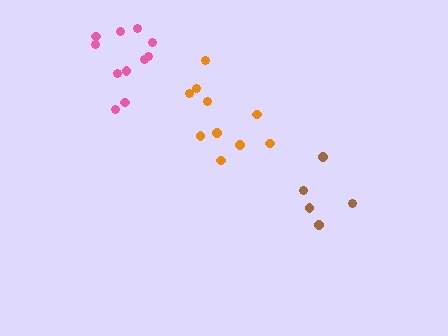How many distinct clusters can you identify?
There are 3 distinct clusters.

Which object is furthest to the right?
The brown cluster is rightmost.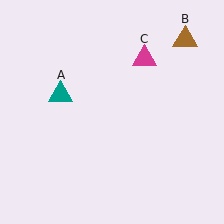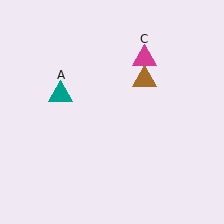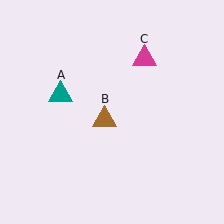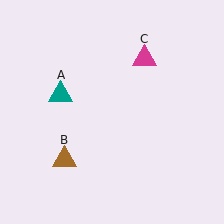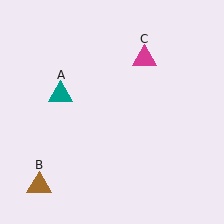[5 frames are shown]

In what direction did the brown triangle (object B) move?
The brown triangle (object B) moved down and to the left.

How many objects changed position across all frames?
1 object changed position: brown triangle (object B).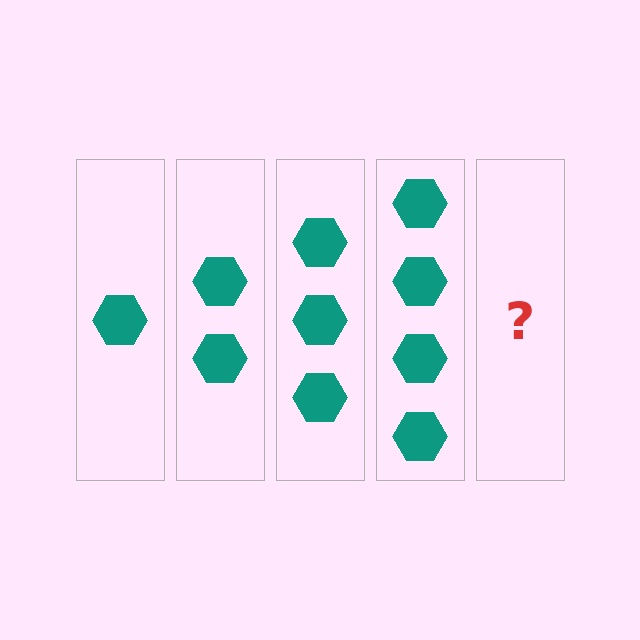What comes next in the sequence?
The next element should be 5 hexagons.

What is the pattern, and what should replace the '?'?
The pattern is that each step adds one more hexagon. The '?' should be 5 hexagons.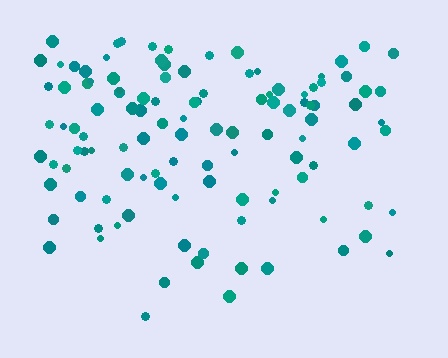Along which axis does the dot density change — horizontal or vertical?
Vertical.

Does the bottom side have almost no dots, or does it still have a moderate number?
Still a moderate number, just noticeably fewer than the top.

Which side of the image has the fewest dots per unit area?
The bottom.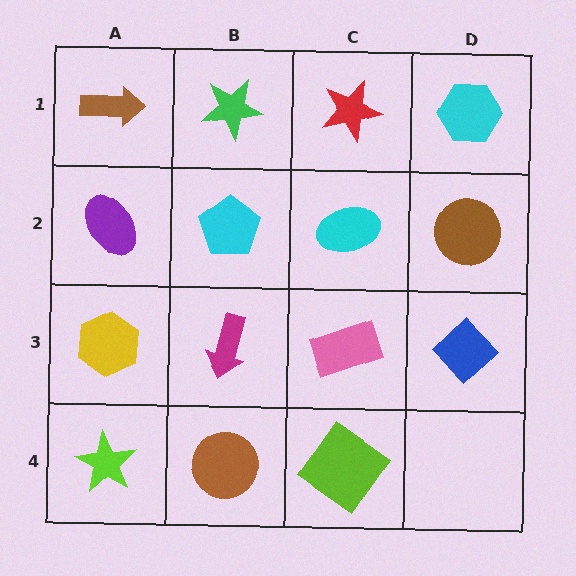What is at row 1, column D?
A cyan hexagon.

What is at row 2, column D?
A brown circle.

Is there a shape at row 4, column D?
No, that cell is empty.